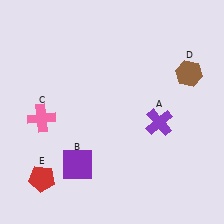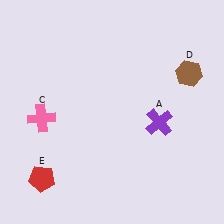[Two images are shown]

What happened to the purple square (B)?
The purple square (B) was removed in Image 2. It was in the bottom-left area of Image 1.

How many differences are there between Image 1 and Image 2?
There is 1 difference between the two images.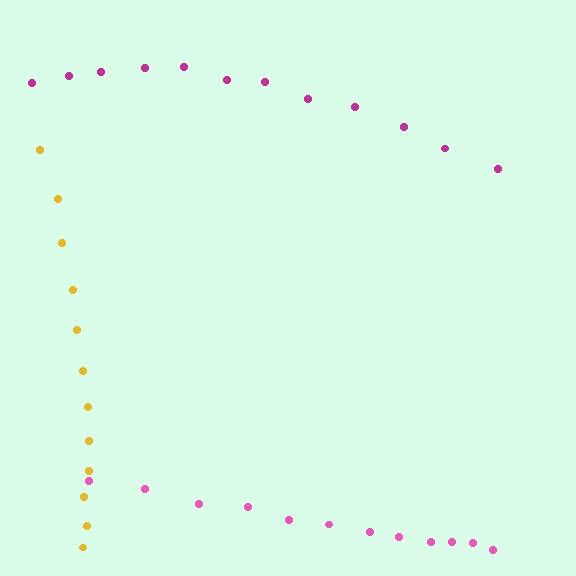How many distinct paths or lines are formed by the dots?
There are 3 distinct paths.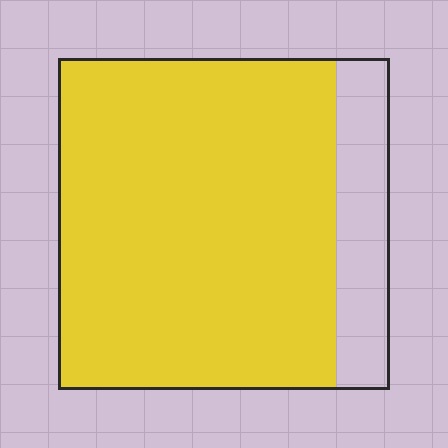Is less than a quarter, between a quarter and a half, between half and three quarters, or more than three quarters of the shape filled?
More than three quarters.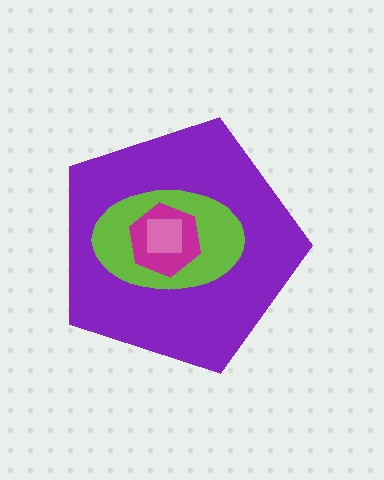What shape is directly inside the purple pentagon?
The lime ellipse.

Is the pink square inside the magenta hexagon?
Yes.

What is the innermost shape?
The pink square.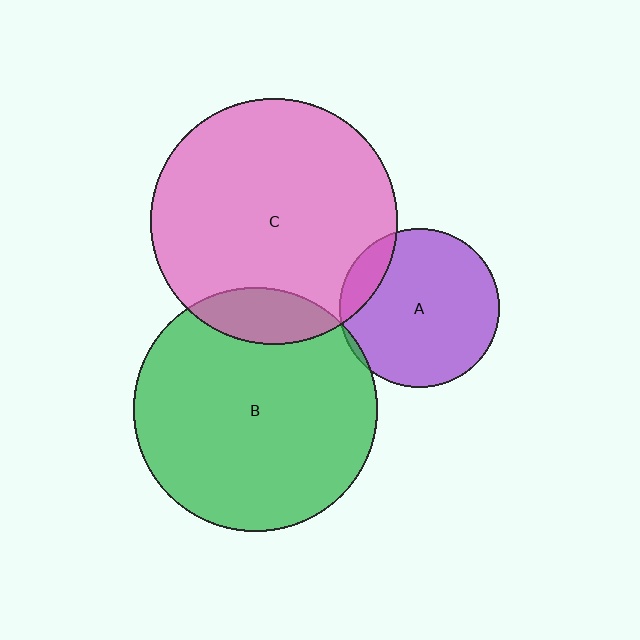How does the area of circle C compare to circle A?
Approximately 2.4 times.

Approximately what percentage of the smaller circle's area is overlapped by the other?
Approximately 15%.